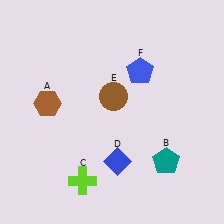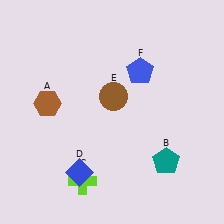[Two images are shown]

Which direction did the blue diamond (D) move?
The blue diamond (D) moved left.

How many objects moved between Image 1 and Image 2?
1 object moved between the two images.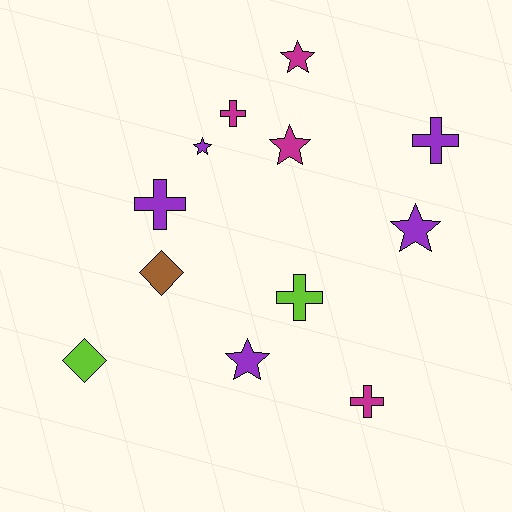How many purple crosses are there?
There are 2 purple crosses.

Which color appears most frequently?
Purple, with 5 objects.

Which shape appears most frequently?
Cross, with 5 objects.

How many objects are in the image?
There are 12 objects.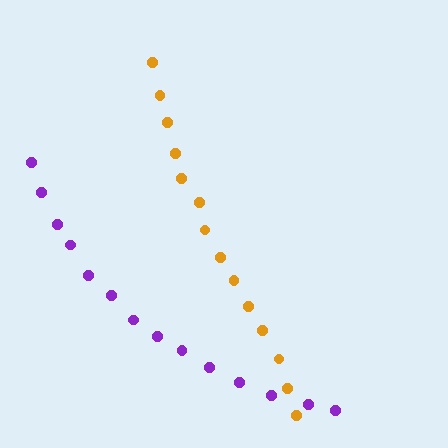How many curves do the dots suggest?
There are 2 distinct paths.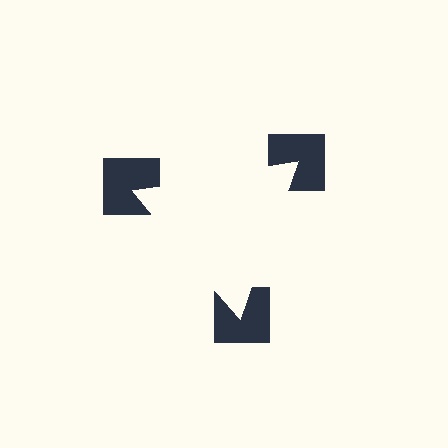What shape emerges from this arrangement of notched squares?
An illusory triangle — its edges are inferred from the aligned wedge cuts in the notched squares, not physically drawn.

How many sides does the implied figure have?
3 sides.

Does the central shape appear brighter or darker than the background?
It typically appears slightly brighter than the background, even though no actual brightness change is drawn.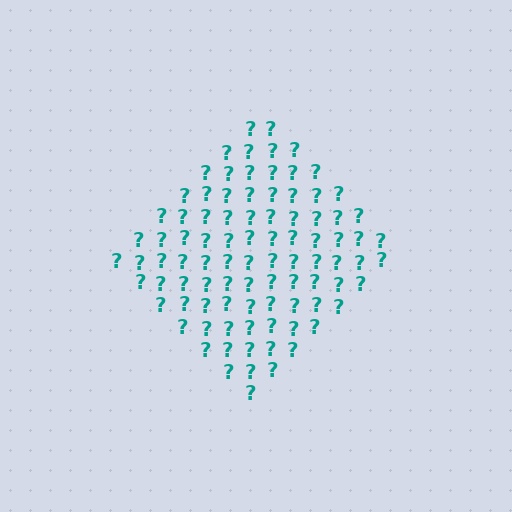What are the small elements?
The small elements are question marks.